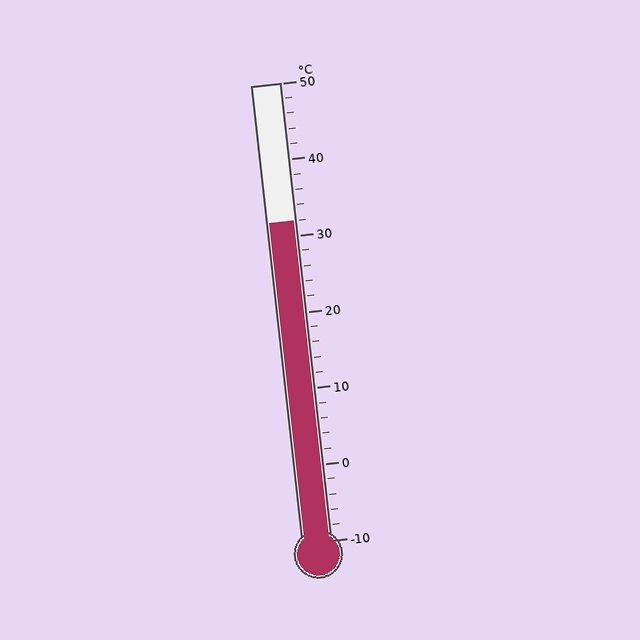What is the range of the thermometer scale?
The thermometer scale ranges from -10°C to 50°C.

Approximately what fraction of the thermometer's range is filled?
The thermometer is filled to approximately 70% of its range.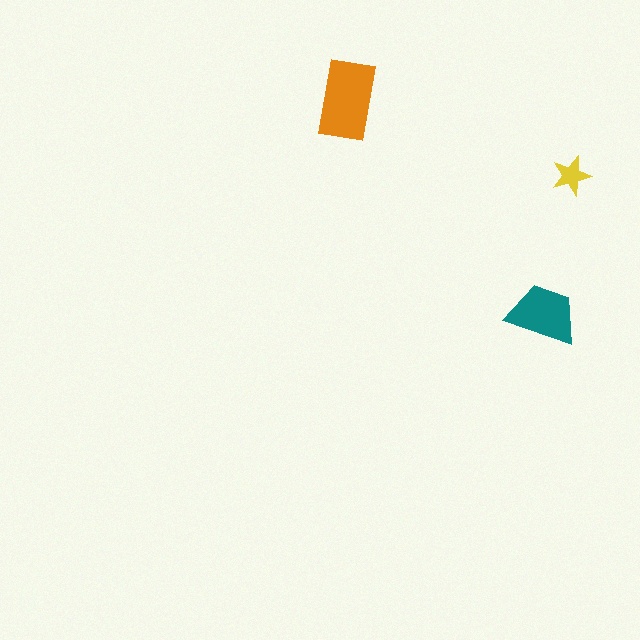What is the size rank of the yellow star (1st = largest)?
3rd.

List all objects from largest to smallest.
The orange rectangle, the teal trapezoid, the yellow star.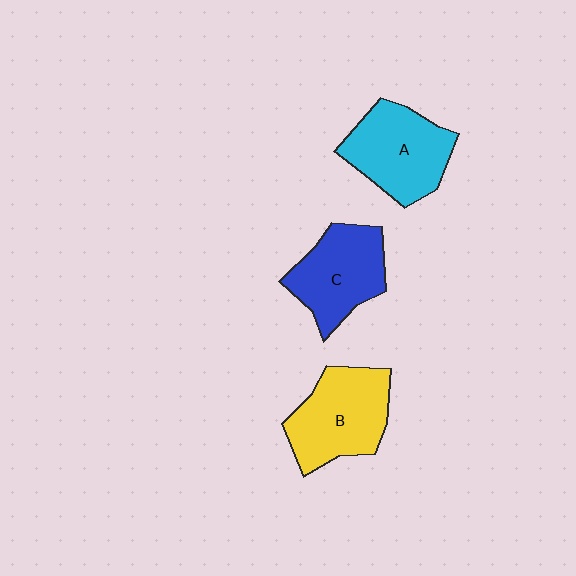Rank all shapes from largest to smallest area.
From largest to smallest: B (yellow), A (cyan), C (blue).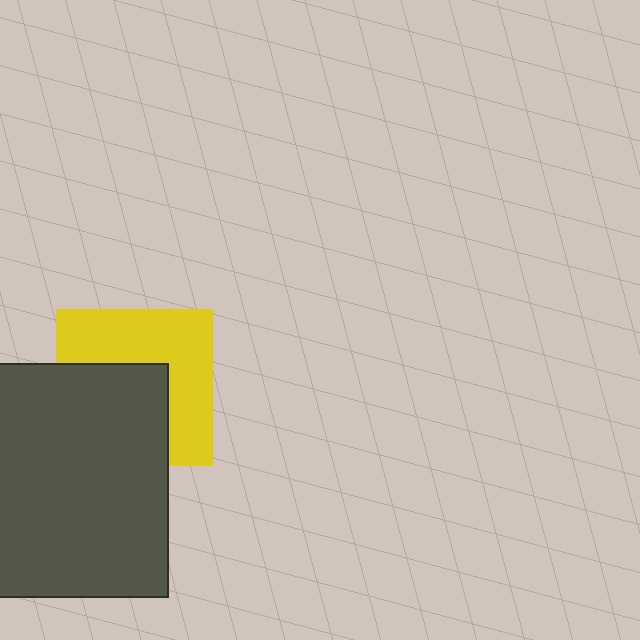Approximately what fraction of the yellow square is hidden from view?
Roughly 47% of the yellow square is hidden behind the dark gray square.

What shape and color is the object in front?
The object in front is a dark gray square.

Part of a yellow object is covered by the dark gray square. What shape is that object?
It is a square.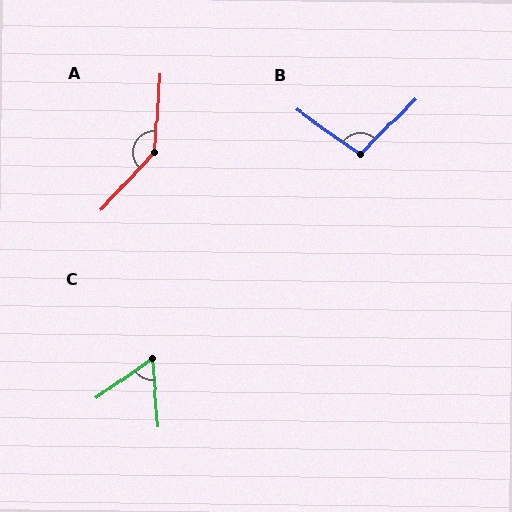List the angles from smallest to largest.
C (59°), B (99°), A (141°).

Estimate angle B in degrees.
Approximately 99 degrees.